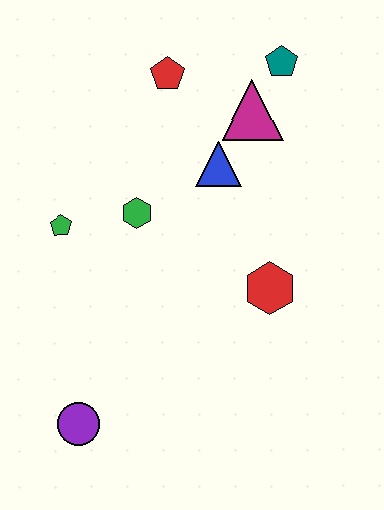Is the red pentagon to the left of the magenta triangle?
Yes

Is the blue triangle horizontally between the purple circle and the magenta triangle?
Yes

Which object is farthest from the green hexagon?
The purple circle is farthest from the green hexagon.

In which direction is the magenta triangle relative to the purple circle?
The magenta triangle is above the purple circle.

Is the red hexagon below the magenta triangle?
Yes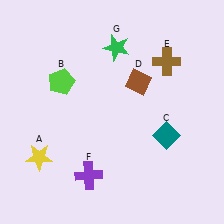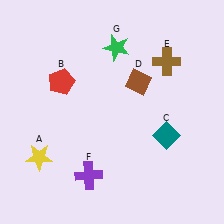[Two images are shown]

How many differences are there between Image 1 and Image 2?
There is 1 difference between the two images.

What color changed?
The pentagon (B) changed from lime in Image 1 to red in Image 2.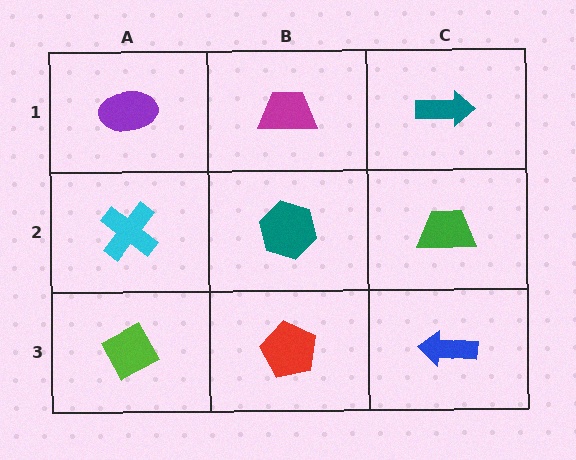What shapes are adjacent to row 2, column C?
A teal arrow (row 1, column C), a blue arrow (row 3, column C), a teal hexagon (row 2, column B).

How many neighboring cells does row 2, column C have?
3.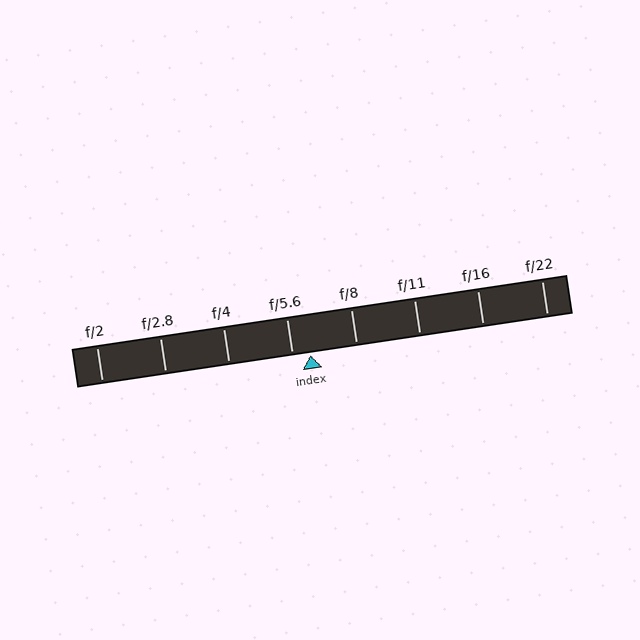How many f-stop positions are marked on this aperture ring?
There are 8 f-stop positions marked.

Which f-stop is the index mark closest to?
The index mark is closest to f/5.6.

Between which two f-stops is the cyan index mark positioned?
The index mark is between f/5.6 and f/8.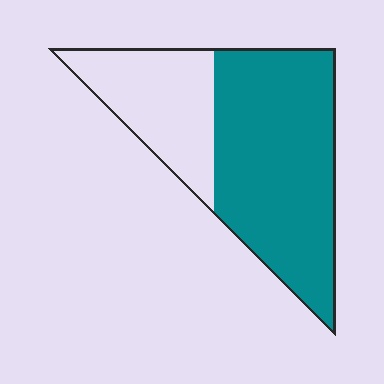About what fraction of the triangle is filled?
About two thirds (2/3).